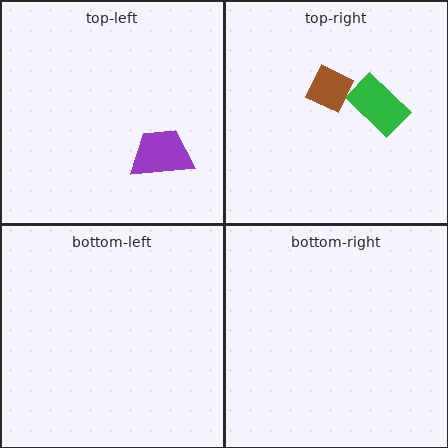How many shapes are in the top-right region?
2.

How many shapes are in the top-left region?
1.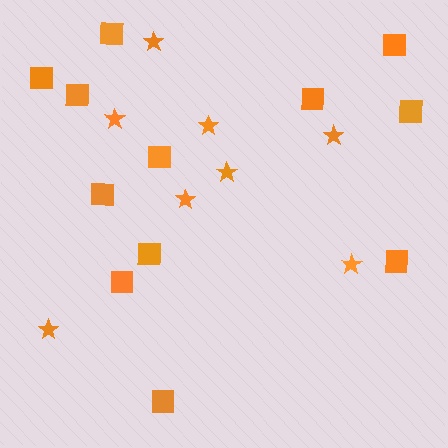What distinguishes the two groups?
There are 2 groups: one group of squares (12) and one group of stars (8).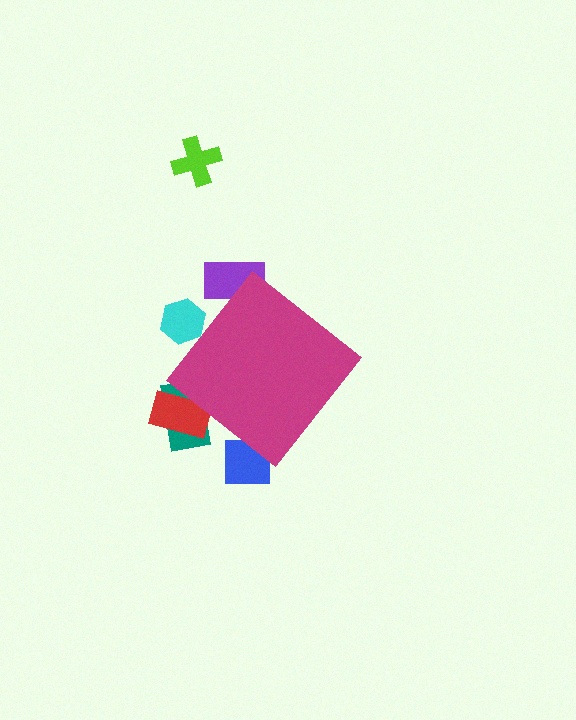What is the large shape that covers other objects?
A magenta diamond.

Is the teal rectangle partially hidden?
Yes, the teal rectangle is partially hidden behind the magenta diamond.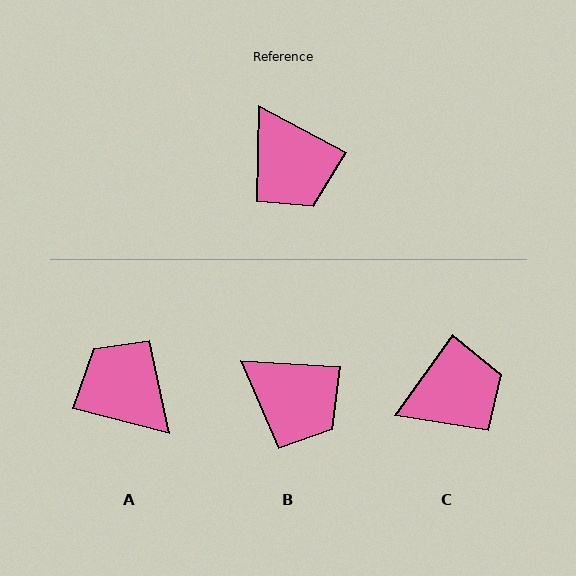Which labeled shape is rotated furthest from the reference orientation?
A, about 167 degrees away.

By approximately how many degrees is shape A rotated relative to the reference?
Approximately 167 degrees clockwise.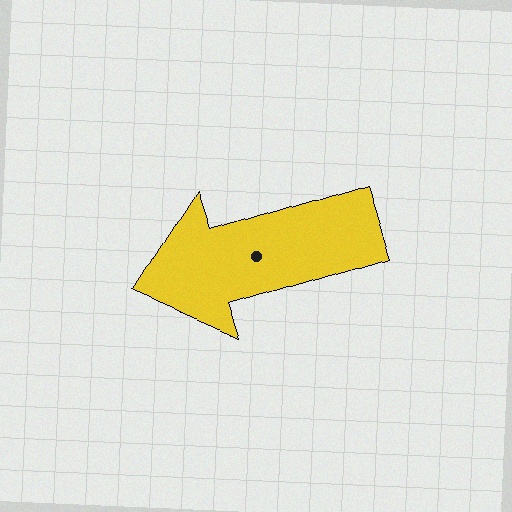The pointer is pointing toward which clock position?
Roughly 8 o'clock.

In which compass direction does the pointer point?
West.